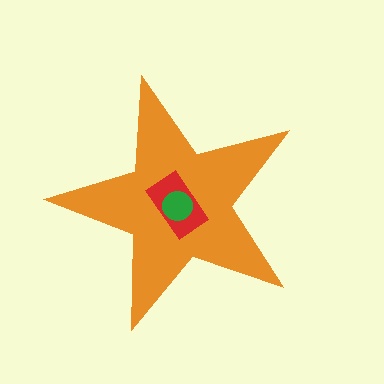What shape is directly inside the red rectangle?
The green circle.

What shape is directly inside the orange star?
The red rectangle.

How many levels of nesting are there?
3.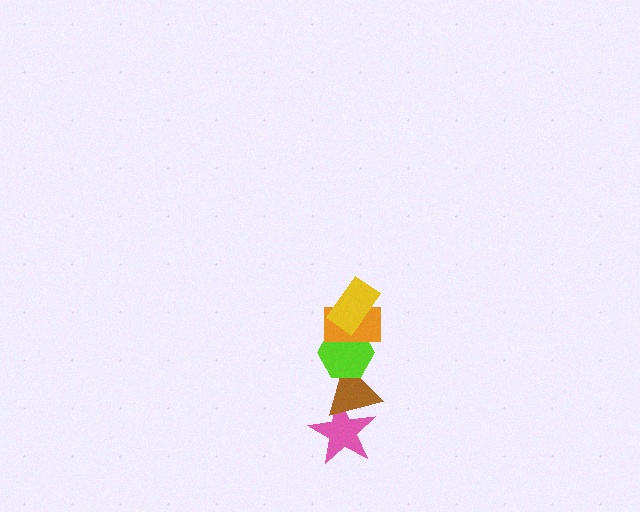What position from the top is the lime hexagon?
The lime hexagon is 3rd from the top.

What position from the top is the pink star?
The pink star is 5th from the top.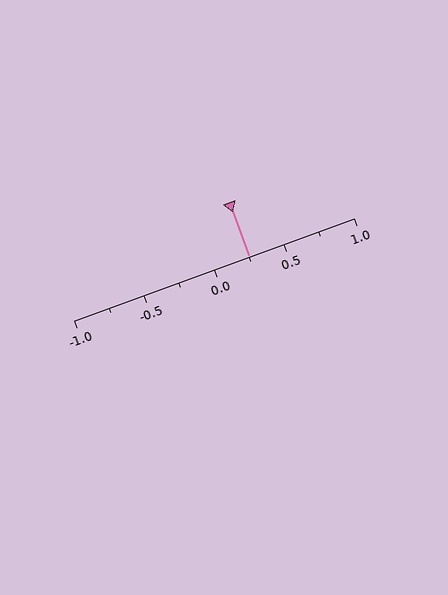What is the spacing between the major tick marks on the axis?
The major ticks are spaced 0.5 apart.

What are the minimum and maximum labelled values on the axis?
The axis runs from -1.0 to 1.0.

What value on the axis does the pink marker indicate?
The marker indicates approximately 0.25.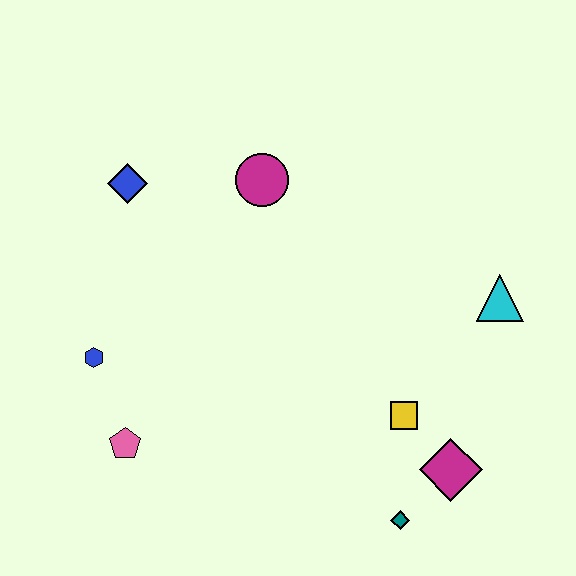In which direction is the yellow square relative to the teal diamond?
The yellow square is above the teal diamond.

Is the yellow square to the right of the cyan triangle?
No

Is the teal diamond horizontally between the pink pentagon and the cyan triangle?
Yes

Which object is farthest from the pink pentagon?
The cyan triangle is farthest from the pink pentagon.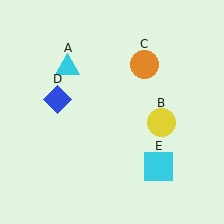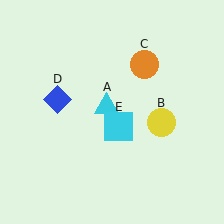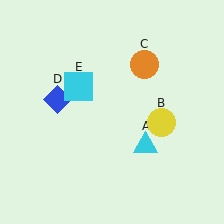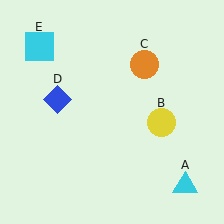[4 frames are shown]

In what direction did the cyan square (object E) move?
The cyan square (object E) moved up and to the left.